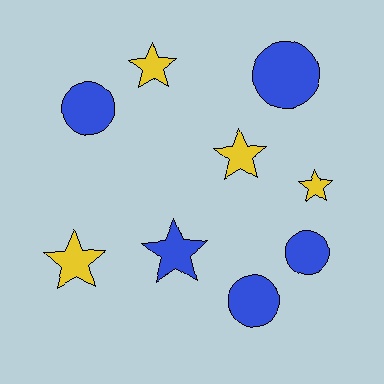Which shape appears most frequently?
Star, with 5 objects.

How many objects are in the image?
There are 9 objects.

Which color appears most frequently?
Blue, with 5 objects.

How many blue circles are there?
There are 4 blue circles.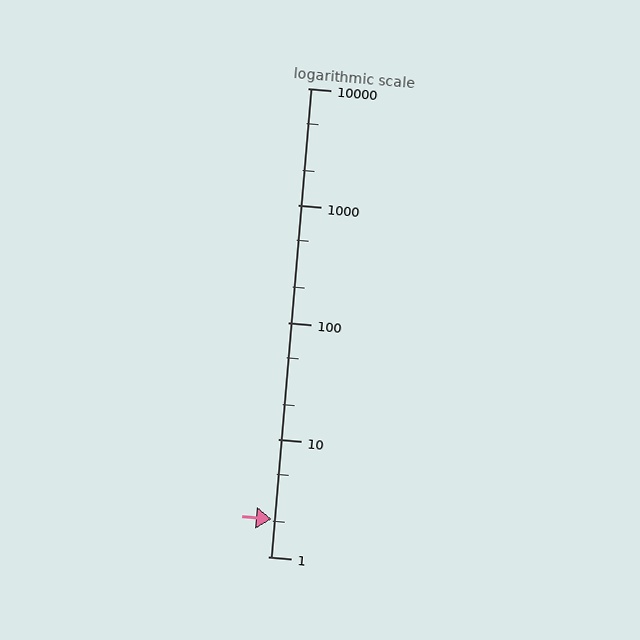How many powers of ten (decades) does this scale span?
The scale spans 4 decades, from 1 to 10000.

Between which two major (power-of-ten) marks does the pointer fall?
The pointer is between 1 and 10.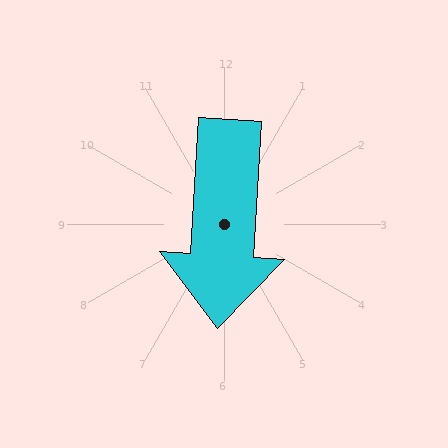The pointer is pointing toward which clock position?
Roughly 6 o'clock.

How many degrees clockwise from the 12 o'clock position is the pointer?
Approximately 183 degrees.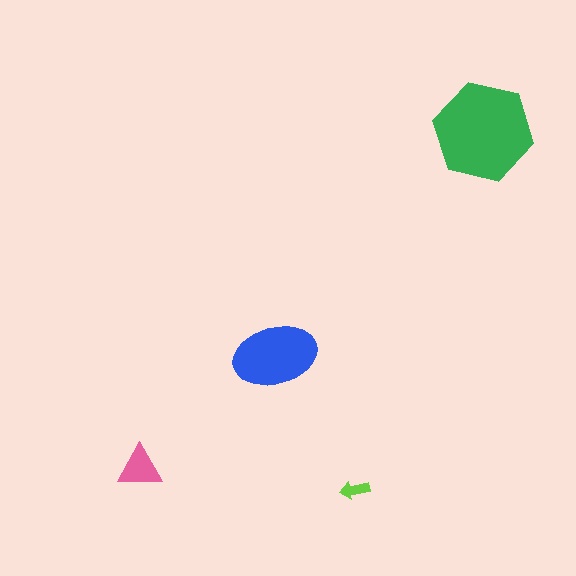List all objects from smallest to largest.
The lime arrow, the pink triangle, the blue ellipse, the green hexagon.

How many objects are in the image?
There are 4 objects in the image.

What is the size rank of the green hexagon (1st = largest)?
1st.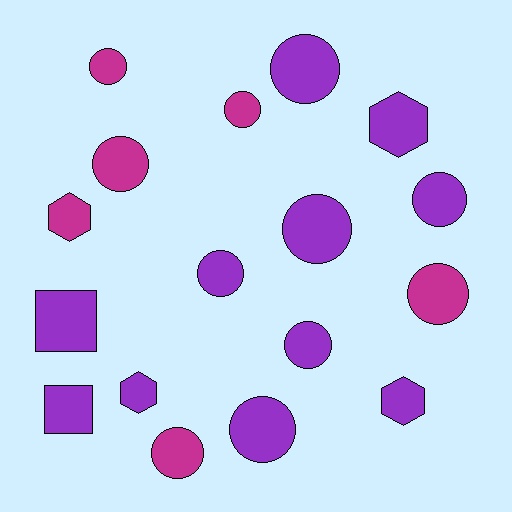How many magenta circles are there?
There are 5 magenta circles.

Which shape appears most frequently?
Circle, with 11 objects.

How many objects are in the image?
There are 17 objects.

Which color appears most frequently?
Purple, with 11 objects.